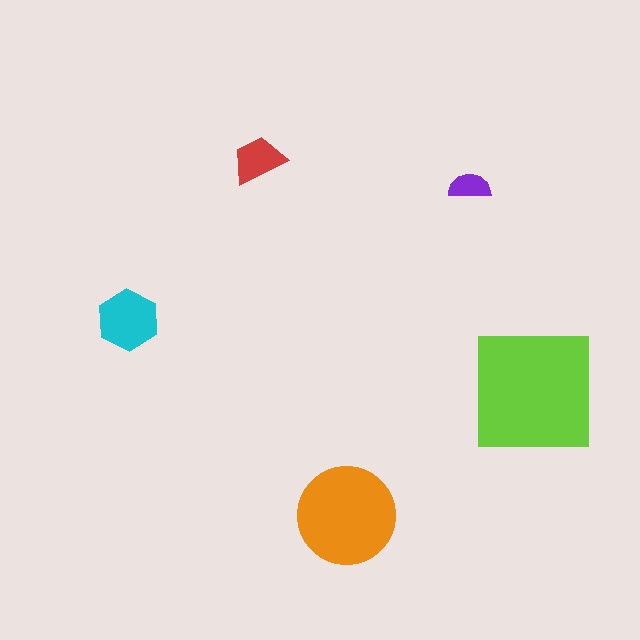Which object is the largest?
The lime square.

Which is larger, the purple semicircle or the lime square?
The lime square.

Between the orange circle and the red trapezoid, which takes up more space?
The orange circle.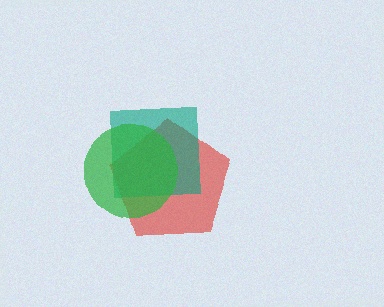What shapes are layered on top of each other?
The layered shapes are: a red pentagon, a teal square, a green circle.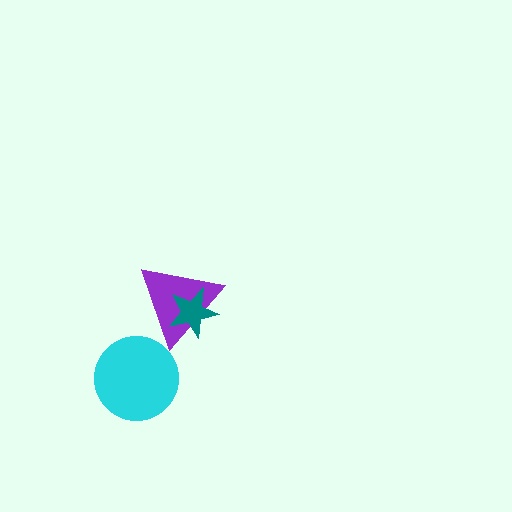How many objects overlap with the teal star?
1 object overlaps with the teal star.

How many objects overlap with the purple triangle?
1 object overlaps with the purple triangle.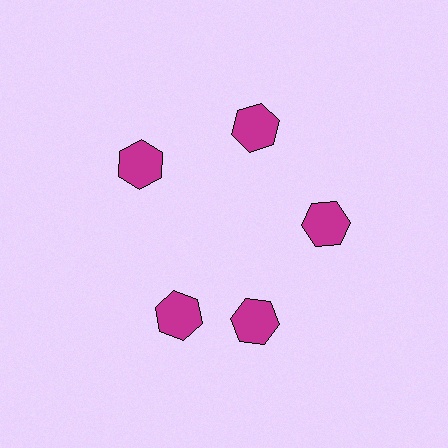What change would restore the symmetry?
The symmetry would be restored by rotating it back into even spacing with its neighbors so that all 5 hexagons sit at equal angles and equal distance from the center.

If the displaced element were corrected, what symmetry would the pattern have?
It would have 5-fold rotational symmetry — the pattern would map onto itself every 72 degrees.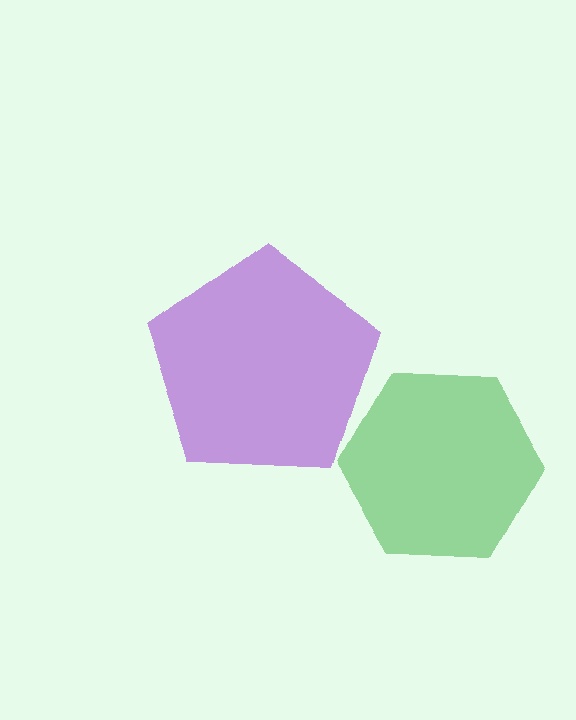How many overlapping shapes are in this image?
There are 2 overlapping shapes in the image.